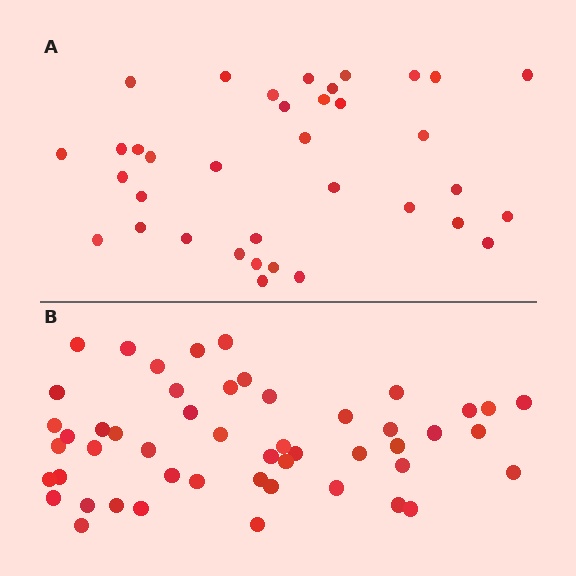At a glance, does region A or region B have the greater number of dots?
Region B (the bottom region) has more dots.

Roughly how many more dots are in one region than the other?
Region B has approximately 15 more dots than region A.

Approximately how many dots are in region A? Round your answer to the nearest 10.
About 40 dots. (The exact count is 36, which rounds to 40.)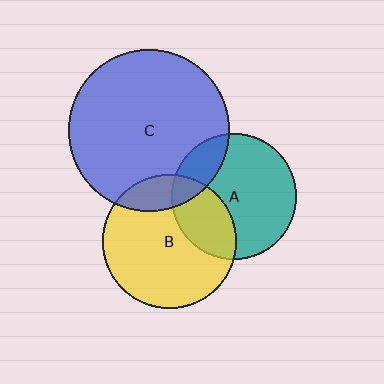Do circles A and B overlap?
Yes.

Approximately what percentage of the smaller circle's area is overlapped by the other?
Approximately 30%.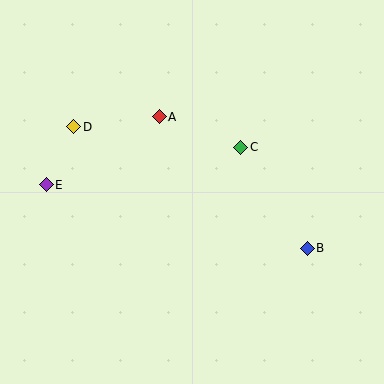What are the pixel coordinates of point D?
Point D is at (74, 127).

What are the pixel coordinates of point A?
Point A is at (159, 117).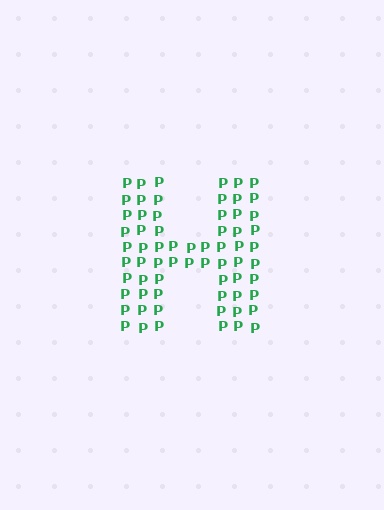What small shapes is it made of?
It is made of small letter P's.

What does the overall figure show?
The overall figure shows the letter H.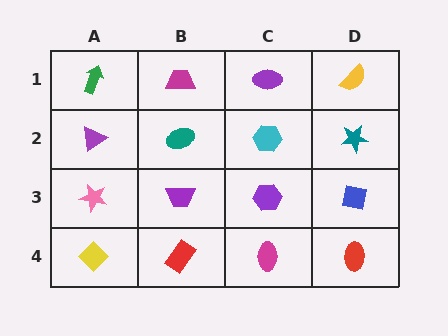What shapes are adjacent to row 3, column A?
A purple triangle (row 2, column A), a yellow diamond (row 4, column A), a purple trapezoid (row 3, column B).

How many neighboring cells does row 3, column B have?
4.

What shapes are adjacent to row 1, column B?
A teal ellipse (row 2, column B), a green arrow (row 1, column A), a purple ellipse (row 1, column C).